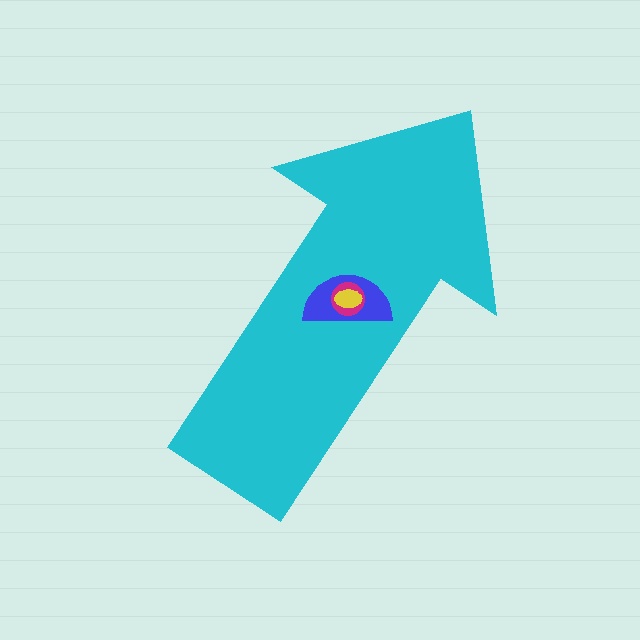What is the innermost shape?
The yellow ellipse.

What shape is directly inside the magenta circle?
The yellow ellipse.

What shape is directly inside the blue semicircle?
The magenta circle.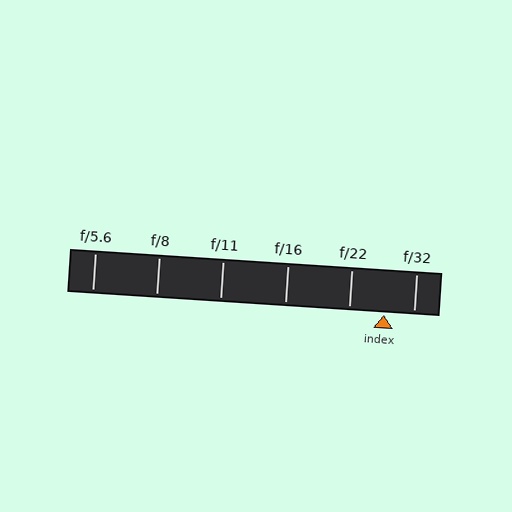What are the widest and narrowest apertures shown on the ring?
The widest aperture shown is f/5.6 and the narrowest is f/32.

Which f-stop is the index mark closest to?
The index mark is closest to f/32.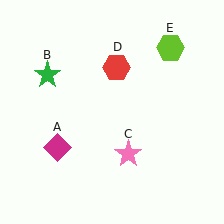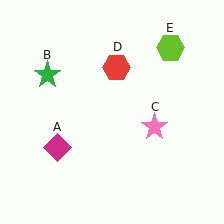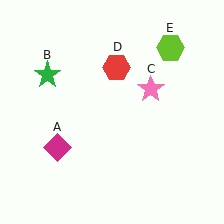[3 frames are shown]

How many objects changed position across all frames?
1 object changed position: pink star (object C).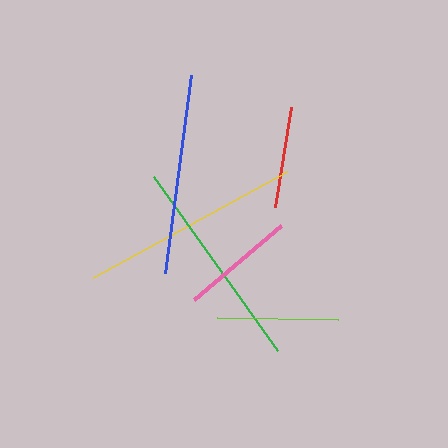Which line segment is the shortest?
The red line is the shortest at approximately 101 pixels.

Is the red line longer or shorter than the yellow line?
The yellow line is longer than the red line.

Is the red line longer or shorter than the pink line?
The pink line is longer than the red line.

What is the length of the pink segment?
The pink segment is approximately 114 pixels long.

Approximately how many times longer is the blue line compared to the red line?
The blue line is approximately 2.0 times the length of the red line.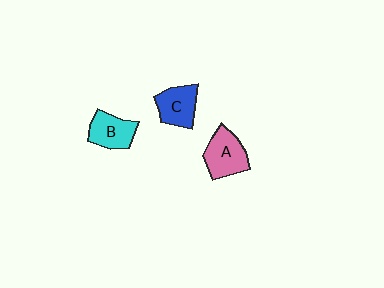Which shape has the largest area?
Shape A (pink).